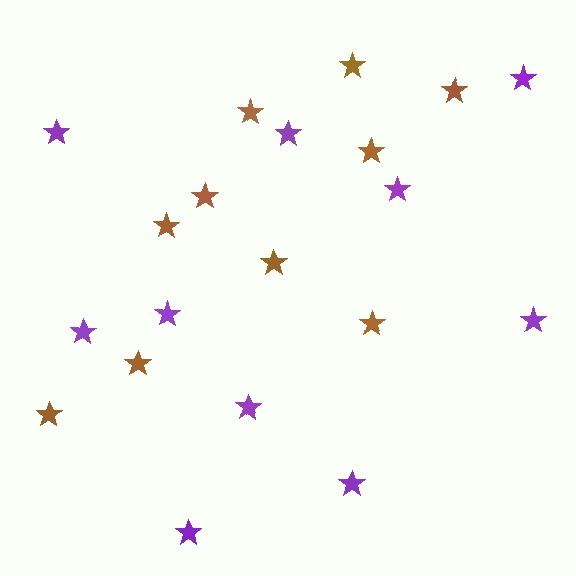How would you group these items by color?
There are 2 groups: one group of brown stars (10) and one group of purple stars (10).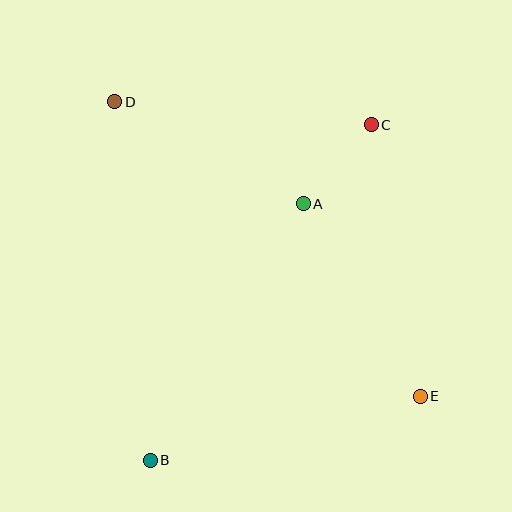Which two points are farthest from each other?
Points D and E are farthest from each other.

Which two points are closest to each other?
Points A and C are closest to each other.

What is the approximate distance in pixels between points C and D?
The distance between C and D is approximately 258 pixels.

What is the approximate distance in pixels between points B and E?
The distance between B and E is approximately 277 pixels.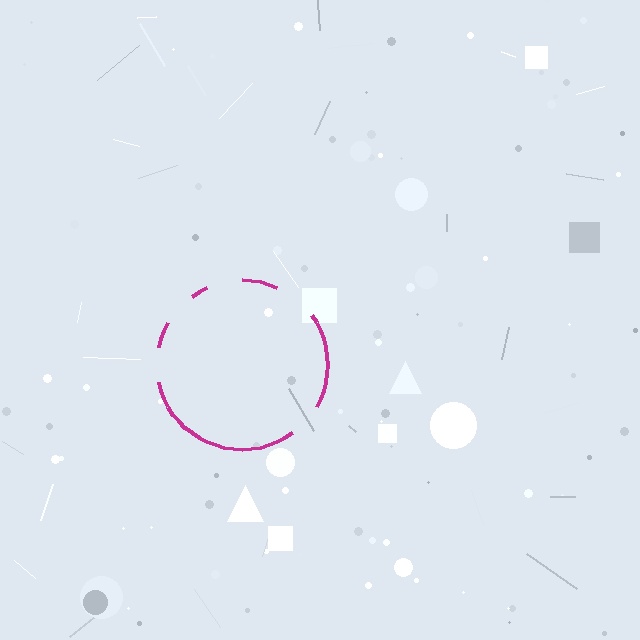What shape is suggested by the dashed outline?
The dashed outline suggests a circle.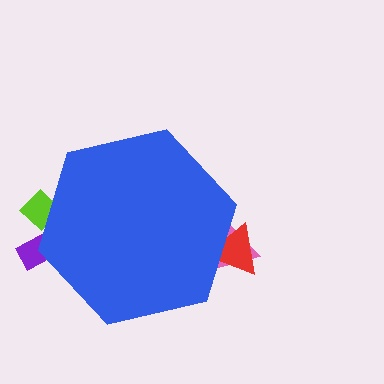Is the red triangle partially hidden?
Yes, the red triangle is partially hidden behind the blue hexagon.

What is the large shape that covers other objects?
A blue hexagon.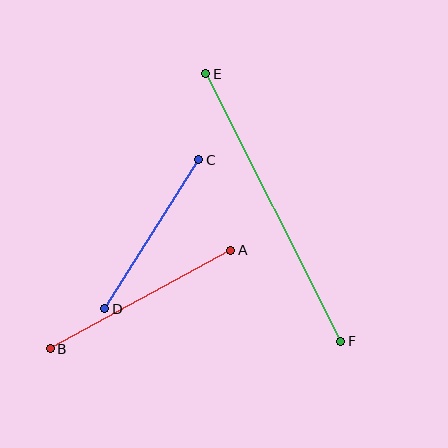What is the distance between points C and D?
The distance is approximately 176 pixels.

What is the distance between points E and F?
The distance is approximately 300 pixels.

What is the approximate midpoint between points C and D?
The midpoint is at approximately (152, 234) pixels.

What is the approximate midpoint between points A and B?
The midpoint is at approximately (140, 299) pixels.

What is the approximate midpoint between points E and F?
The midpoint is at approximately (273, 208) pixels.